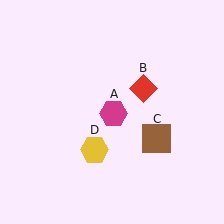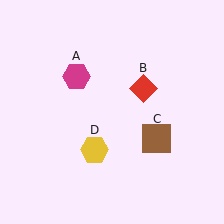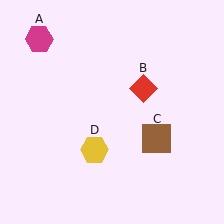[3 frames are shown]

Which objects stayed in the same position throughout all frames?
Red diamond (object B) and brown square (object C) and yellow hexagon (object D) remained stationary.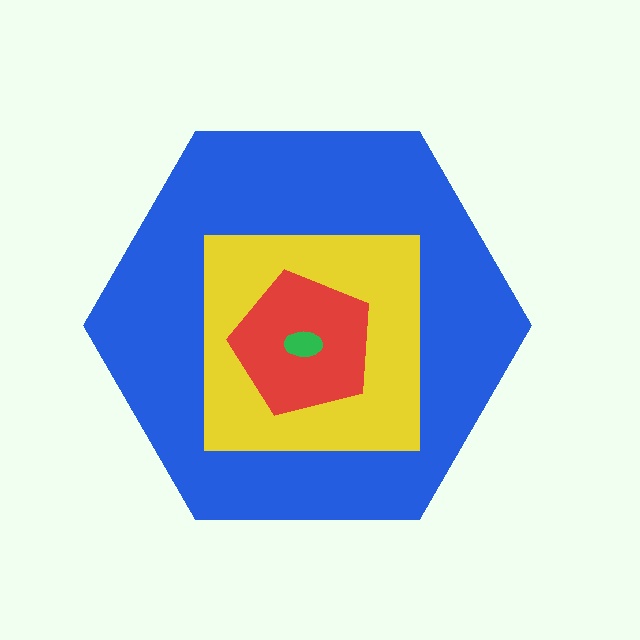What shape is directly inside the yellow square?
The red pentagon.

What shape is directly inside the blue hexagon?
The yellow square.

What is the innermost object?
The green ellipse.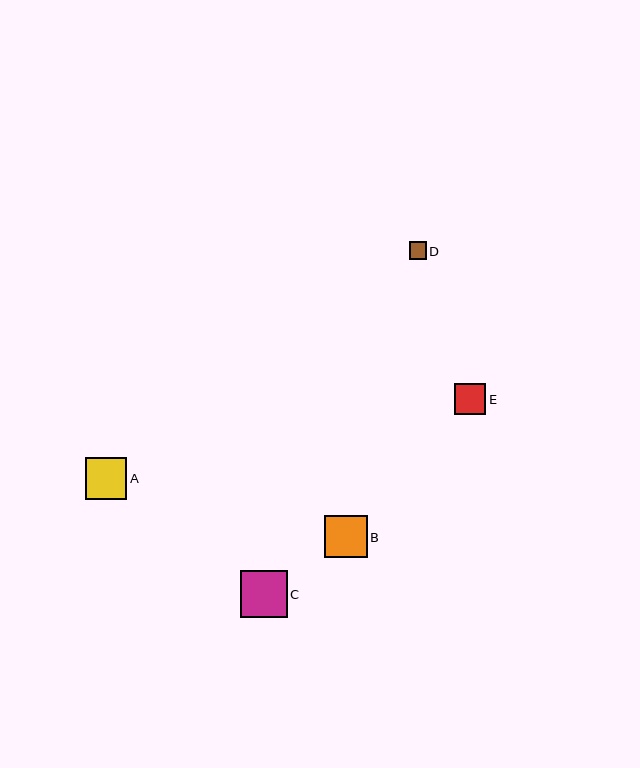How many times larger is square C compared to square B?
Square C is approximately 1.1 times the size of square B.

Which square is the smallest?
Square D is the smallest with a size of approximately 17 pixels.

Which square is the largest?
Square C is the largest with a size of approximately 47 pixels.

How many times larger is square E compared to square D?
Square E is approximately 1.8 times the size of square D.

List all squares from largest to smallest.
From largest to smallest: C, B, A, E, D.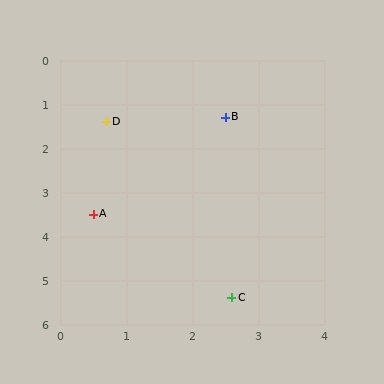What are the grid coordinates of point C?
Point C is at approximately (2.6, 5.4).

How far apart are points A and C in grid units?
Points A and C are about 2.8 grid units apart.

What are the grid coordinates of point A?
Point A is at approximately (0.5, 3.5).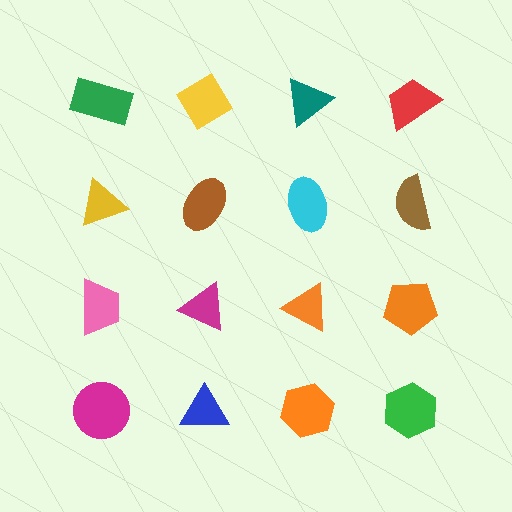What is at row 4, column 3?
An orange hexagon.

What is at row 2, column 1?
A yellow triangle.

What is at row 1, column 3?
A teal triangle.